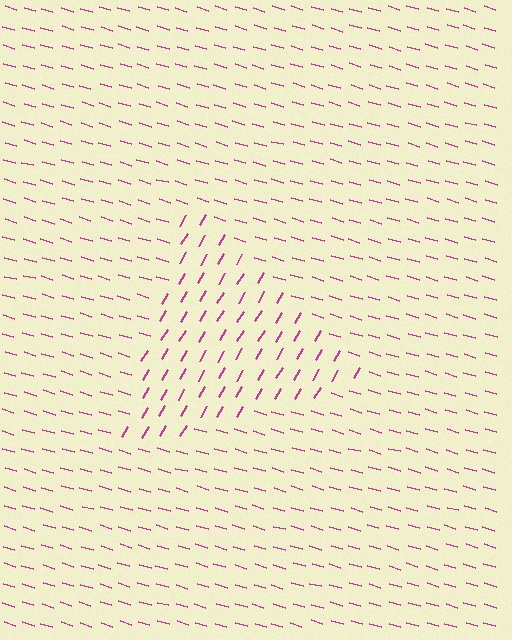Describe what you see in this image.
The image is filled with small magenta line segments. A triangle region in the image has lines oriented differently from the surrounding lines, creating a visible texture boundary.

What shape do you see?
I see a triangle.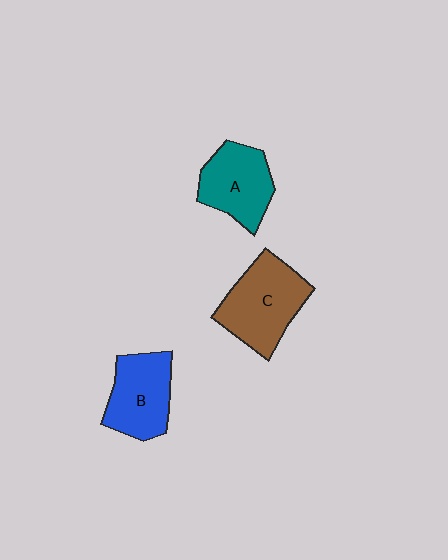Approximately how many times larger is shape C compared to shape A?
Approximately 1.2 times.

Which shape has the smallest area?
Shape A (teal).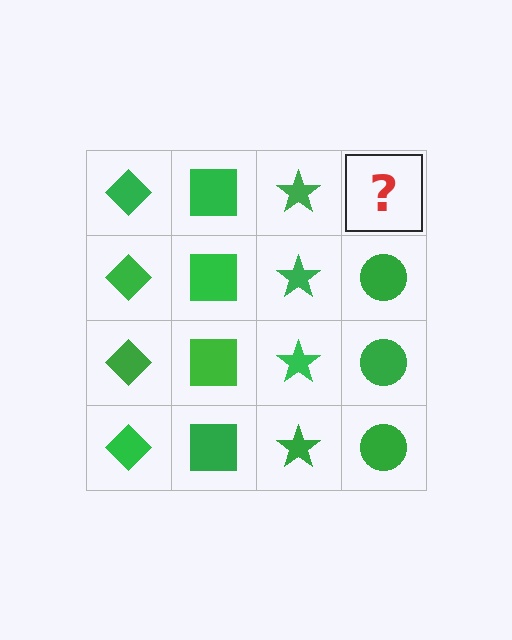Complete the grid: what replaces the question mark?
The question mark should be replaced with a green circle.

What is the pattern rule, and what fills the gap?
The rule is that each column has a consistent shape. The gap should be filled with a green circle.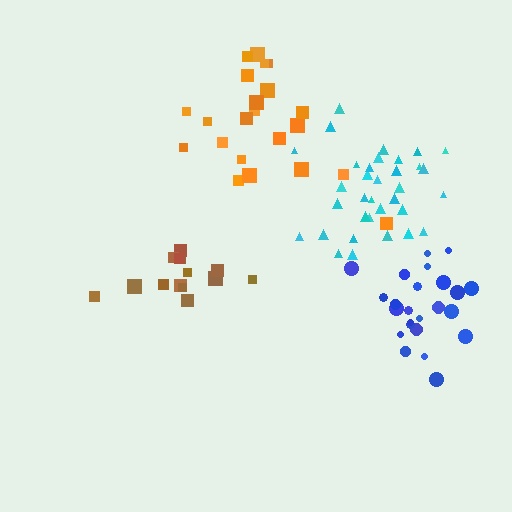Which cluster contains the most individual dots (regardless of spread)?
Cyan (34).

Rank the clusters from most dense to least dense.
brown, blue, cyan, orange.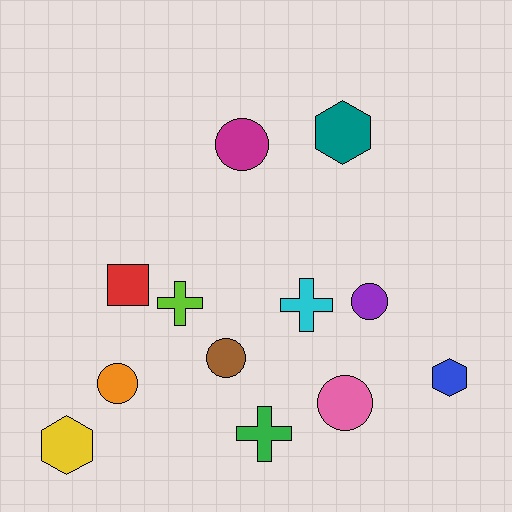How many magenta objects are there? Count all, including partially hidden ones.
There is 1 magenta object.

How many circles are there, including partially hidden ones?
There are 5 circles.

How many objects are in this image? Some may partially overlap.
There are 12 objects.